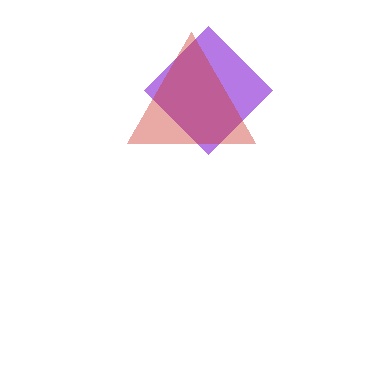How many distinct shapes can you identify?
There are 2 distinct shapes: a purple diamond, a red triangle.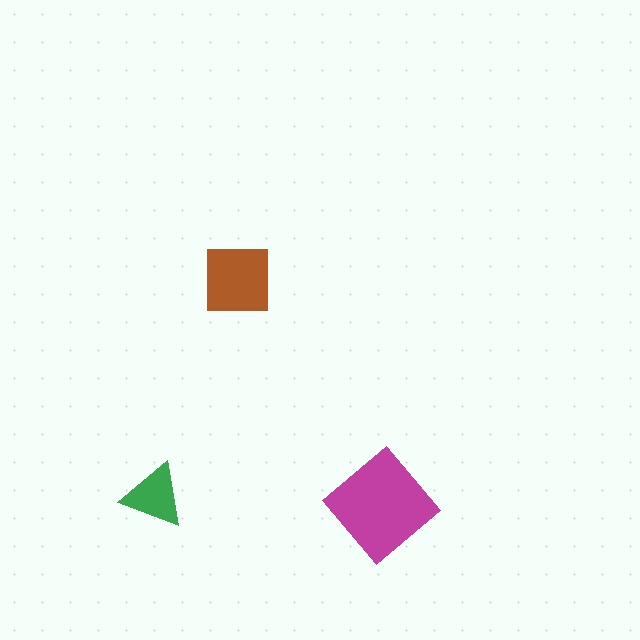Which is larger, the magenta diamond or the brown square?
The magenta diamond.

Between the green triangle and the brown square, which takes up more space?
The brown square.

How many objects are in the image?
There are 3 objects in the image.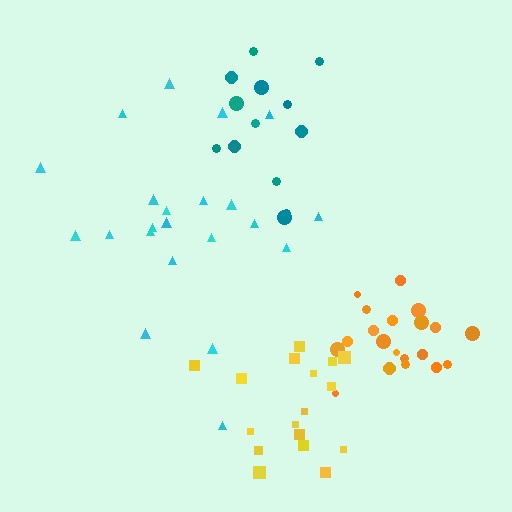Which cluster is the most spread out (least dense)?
Cyan.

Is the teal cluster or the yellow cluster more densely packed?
Yellow.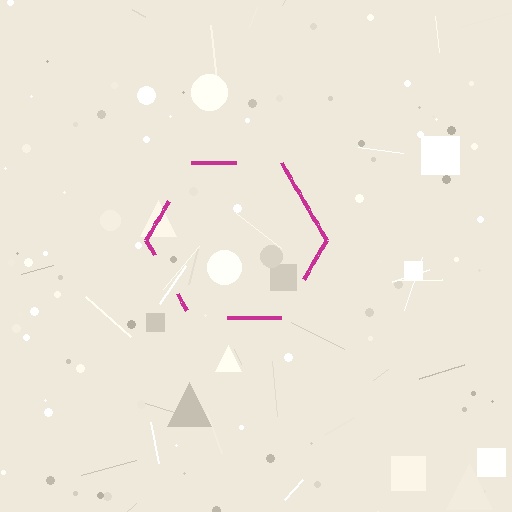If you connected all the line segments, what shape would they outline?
They would outline a hexagon.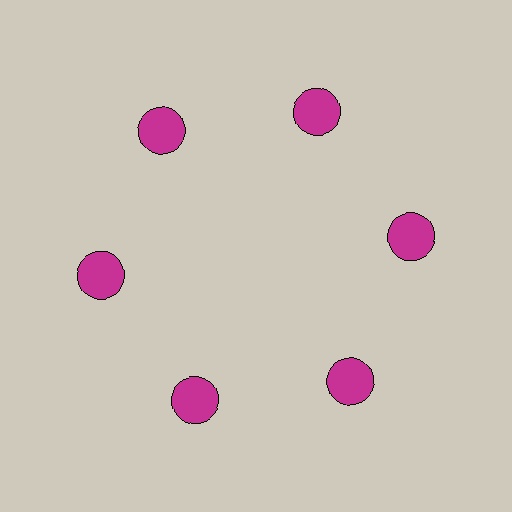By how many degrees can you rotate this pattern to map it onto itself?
The pattern maps onto itself every 60 degrees of rotation.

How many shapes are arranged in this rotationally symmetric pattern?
There are 6 shapes, arranged in 6 groups of 1.